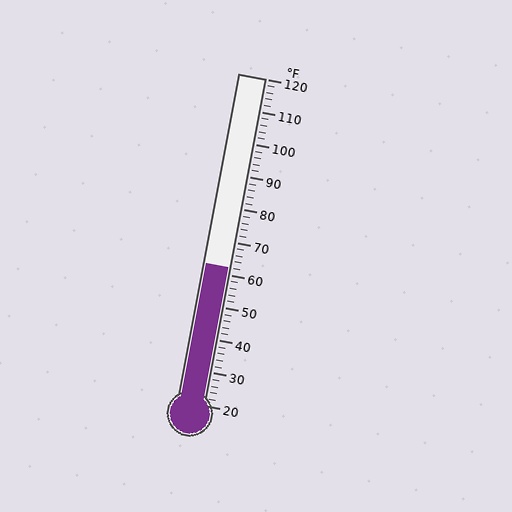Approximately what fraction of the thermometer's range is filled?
The thermometer is filled to approximately 40% of its range.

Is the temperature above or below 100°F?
The temperature is below 100°F.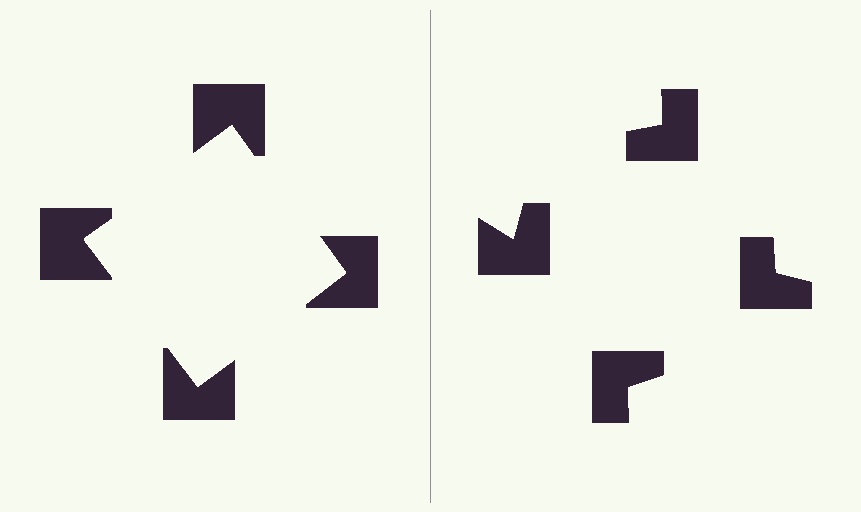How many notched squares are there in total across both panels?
8 — 4 on each side.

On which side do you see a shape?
An illusory square appears on the left side. On the right side the wedge cuts are rotated, so no coherent shape forms.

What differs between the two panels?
The notched squares are positioned identically on both sides; only the wedge orientations differ. On the left they align to a square; on the right they are misaligned.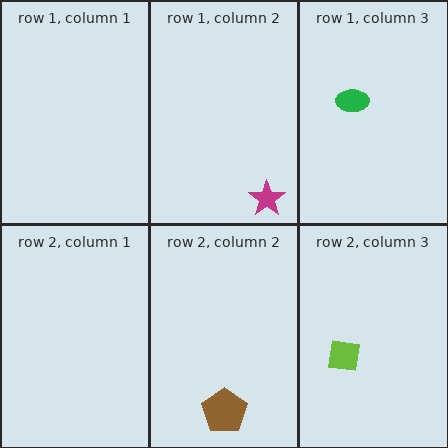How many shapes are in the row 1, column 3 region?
1.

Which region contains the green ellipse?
The row 1, column 3 region.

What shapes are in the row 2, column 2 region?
The brown pentagon.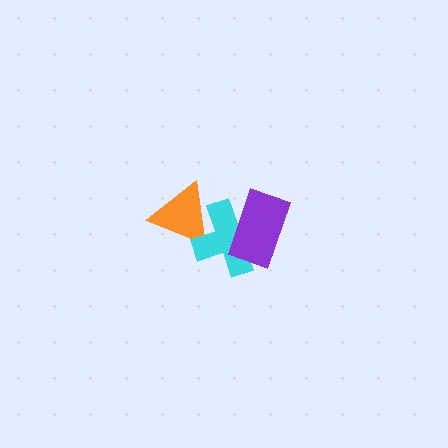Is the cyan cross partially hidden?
Yes, it is partially covered by another shape.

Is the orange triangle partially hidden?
Yes, it is partially covered by another shape.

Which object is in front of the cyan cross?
The purple rectangle is in front of the cyan cross.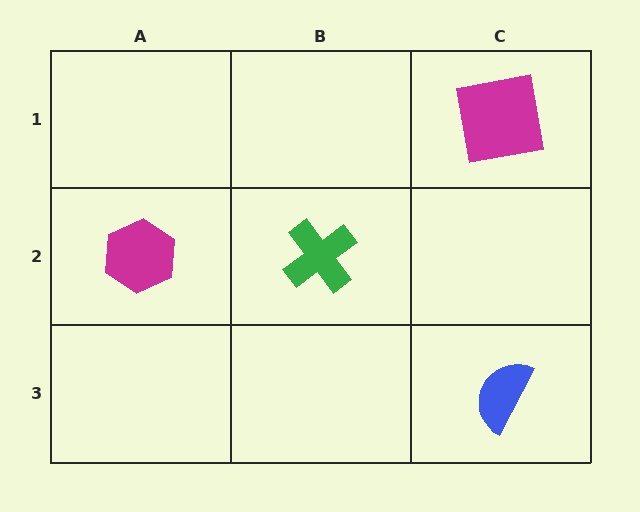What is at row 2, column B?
A green cross.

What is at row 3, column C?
A blue semicircle.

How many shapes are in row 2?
2 shapes.